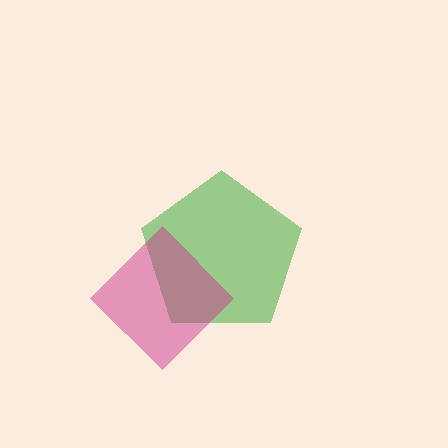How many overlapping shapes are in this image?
There are 2 overlapping shapes in the image.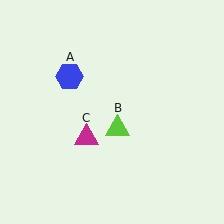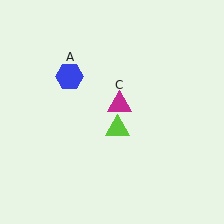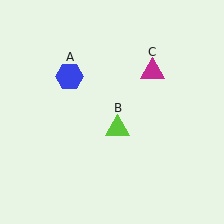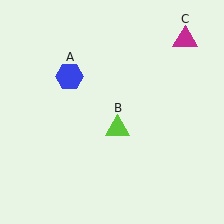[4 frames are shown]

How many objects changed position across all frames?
1 object changed position: magenta triangle (object C).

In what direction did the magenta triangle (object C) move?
The magenta triangle (object C) moved up and to the right.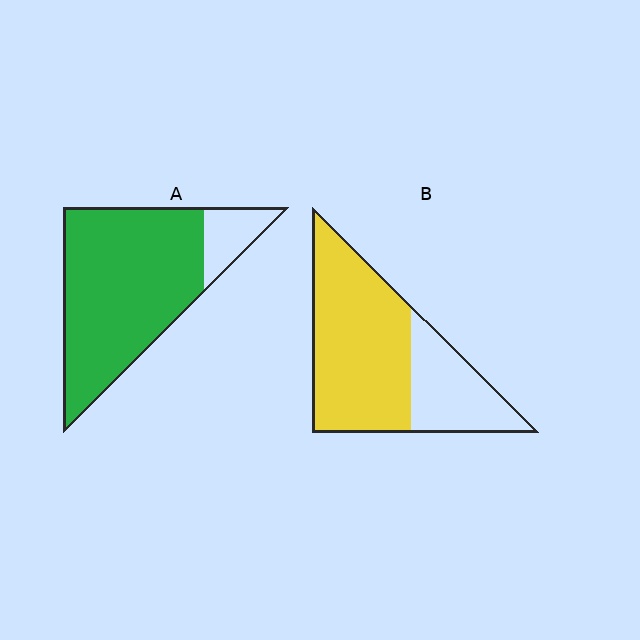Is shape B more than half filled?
Yes.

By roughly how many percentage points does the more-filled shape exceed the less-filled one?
By roughly 20 percentage points (A over B).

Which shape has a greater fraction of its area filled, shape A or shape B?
Shape A.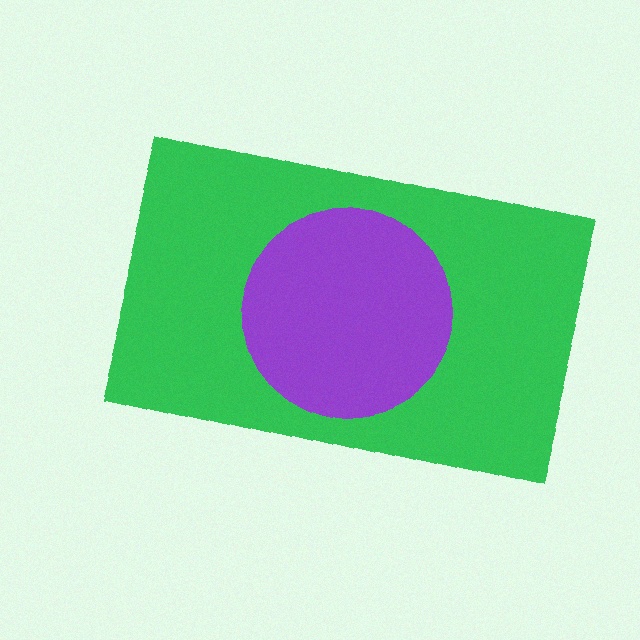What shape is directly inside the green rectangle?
The purple circle.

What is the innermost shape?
The purple circle.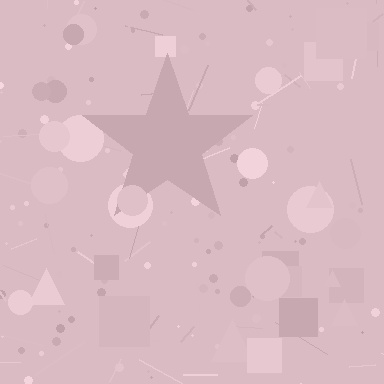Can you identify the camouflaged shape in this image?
The camouflaged shape is a star.